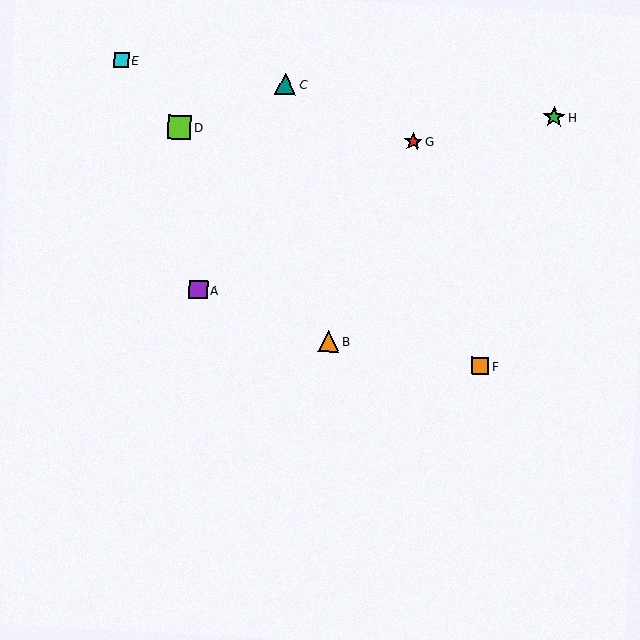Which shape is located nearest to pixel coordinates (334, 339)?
The orange triangle (labeled B) at (329, 342) is nearest to that location.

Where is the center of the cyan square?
The center of the cyan square is at (121, 60).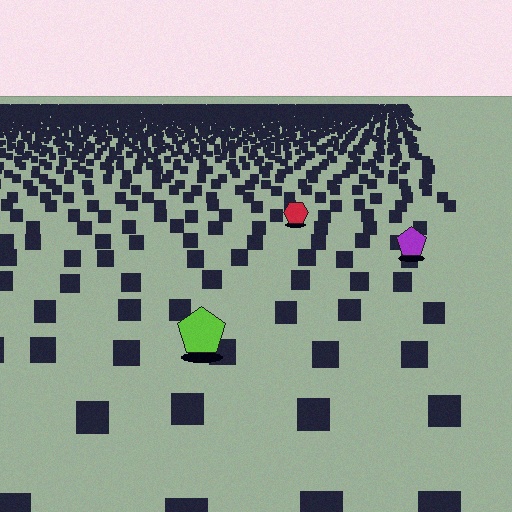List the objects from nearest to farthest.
From nearest to farthest: the lime pentagon, the purple pentagon, the red hexagon.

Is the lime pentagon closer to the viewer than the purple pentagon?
Yes. The lime pentagon is closer — you can tell from the texture gradient: the ground texture is coarser near it.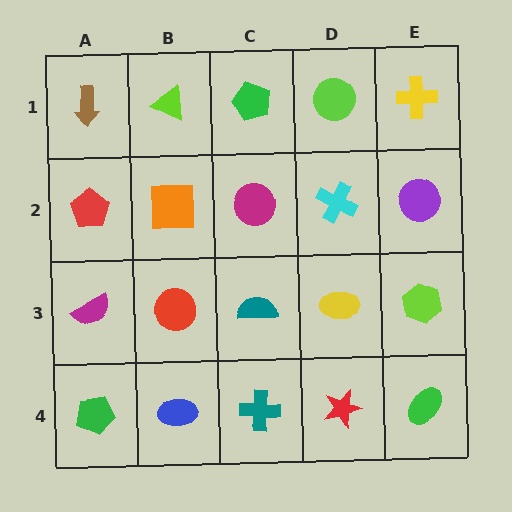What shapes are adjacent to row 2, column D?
A lime circle (row 1, column D), a yellow ellipse (row 3, column D), a magenta circle (row 2, column C), a purple circle (row 2, column E).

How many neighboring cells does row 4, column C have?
3.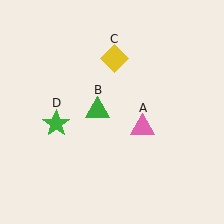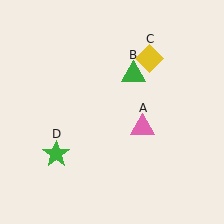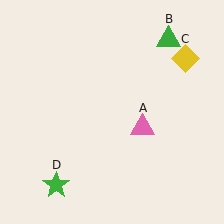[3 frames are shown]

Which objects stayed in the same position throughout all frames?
Pink triangle (object A) remained stationary.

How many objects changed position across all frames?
3 objects changed position: green triangle (object B), yellow diamond (object C), green star (object D).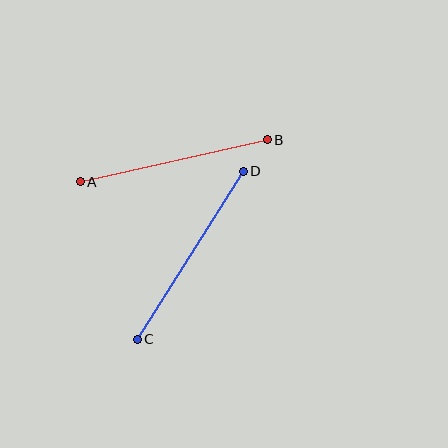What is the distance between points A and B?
The distance is approximately 192 pixels.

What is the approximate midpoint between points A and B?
The midpoint is at approximately (174, 161) pixels.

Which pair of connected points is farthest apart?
Points C and D are farthest apart.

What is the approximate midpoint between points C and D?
The midpoint is at approximately (190, 255) pixels.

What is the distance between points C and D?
The distance is approximately 198 pixels.